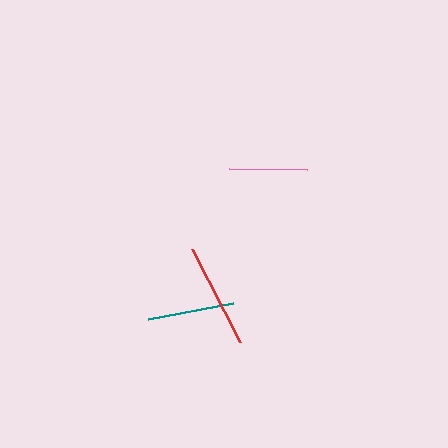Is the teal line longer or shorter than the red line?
The red line is longer than the teal line.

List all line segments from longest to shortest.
From longest to shortest: red, teal, pink.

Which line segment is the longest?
The red line is the longest at approximately 104 pixels.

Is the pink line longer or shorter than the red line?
The red line is longer than the pink line.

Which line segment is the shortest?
The pink line is the shortest at approximately 78 pixels.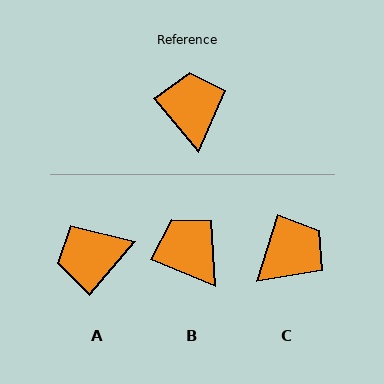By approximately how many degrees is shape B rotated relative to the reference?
Approximately 27 degrees counter-clockwise.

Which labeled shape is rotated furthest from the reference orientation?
A, about 99 degrees away.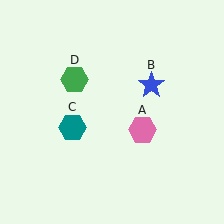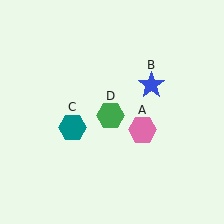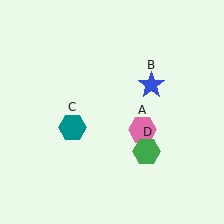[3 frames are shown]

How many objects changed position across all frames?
1 object changed position: green hexagon (object D).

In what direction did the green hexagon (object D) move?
The green hexagon (object D) moved down and to the right.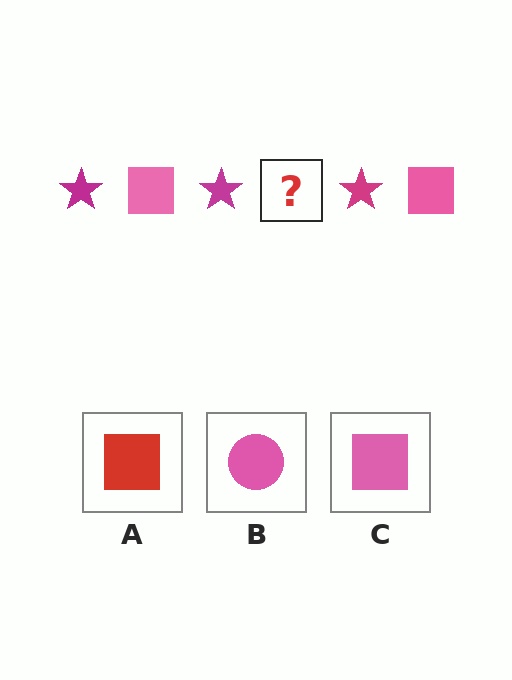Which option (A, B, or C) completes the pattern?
C.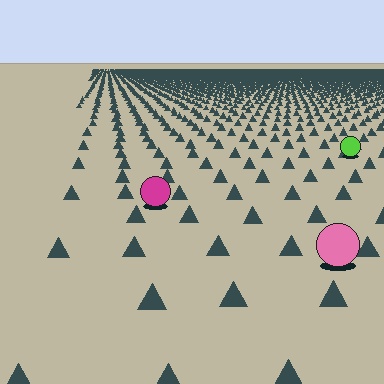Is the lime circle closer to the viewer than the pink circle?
No. The pink circle is closer — you can tell from the texture gradient: the ground texture is coarser near it.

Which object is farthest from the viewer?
The lime circle is farthest from the viewer. It appears smaller and the ground texture around it is denser.